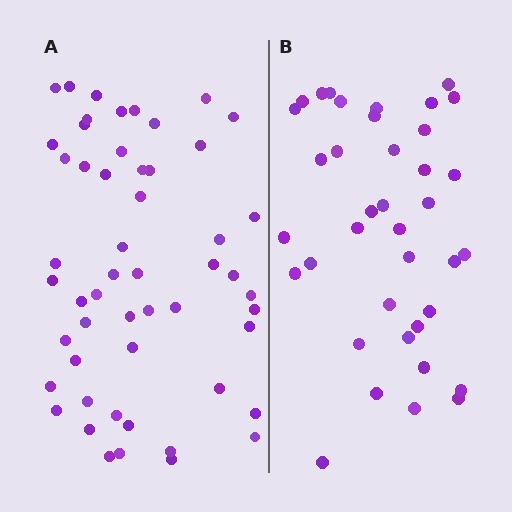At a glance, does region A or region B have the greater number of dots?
Region A (the left region) has more dots.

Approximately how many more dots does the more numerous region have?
Region A has approximately 15 more dots than region B.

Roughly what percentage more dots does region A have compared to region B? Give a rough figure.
About 40% more.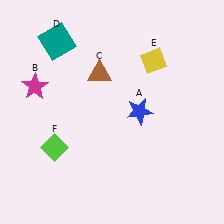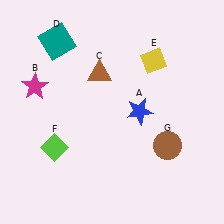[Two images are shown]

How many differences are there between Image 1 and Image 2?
There is 1 difference between the two images.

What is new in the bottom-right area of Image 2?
A brown circle (G) was added in the bottom-right area of Image 2.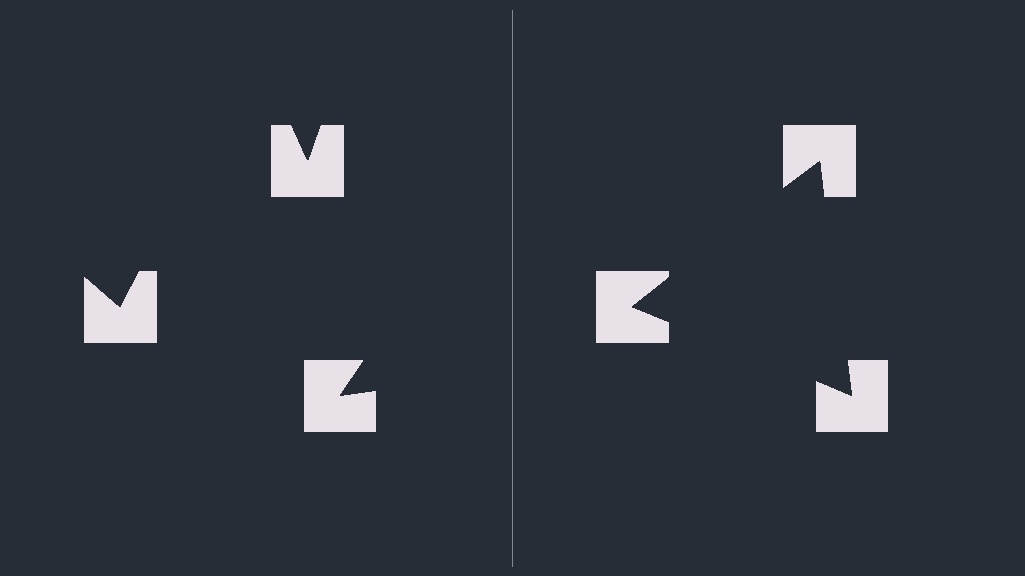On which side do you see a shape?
An illusory triangle appears on the right side. On the left side the wedge cuts are rotated, so no coherent shape forms.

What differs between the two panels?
The notched squares are positioned identically on both sides; only the wedge orientations differ. On the right they align to a triangle; on the left they are misaligned.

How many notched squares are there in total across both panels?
6 — 3 on each side.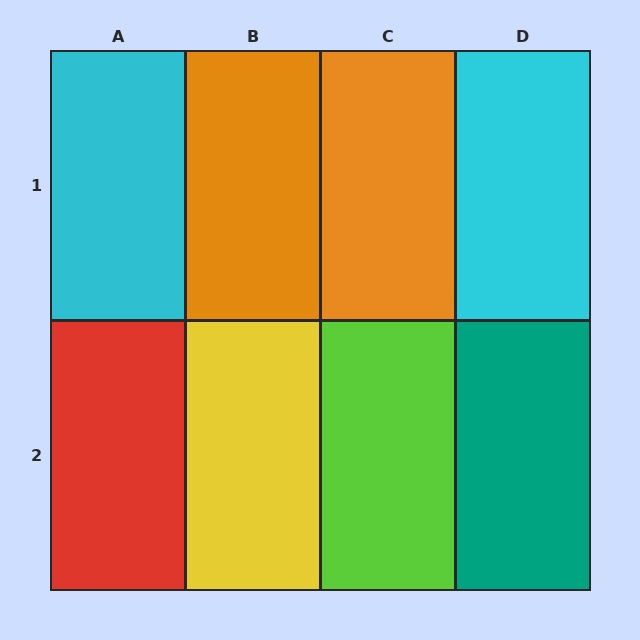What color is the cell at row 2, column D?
Teal.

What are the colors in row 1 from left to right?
Cyan, orange, orange, cyan.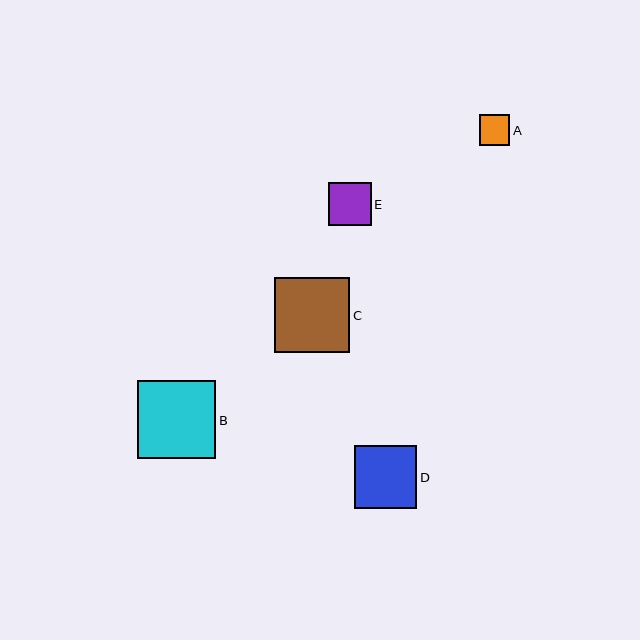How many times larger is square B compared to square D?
Square B is approximately 1.2 times the size of square D.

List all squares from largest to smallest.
From largest to smallest: B, C, D, E, A.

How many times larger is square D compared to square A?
Square D is approximately 2.0 times the size of square A.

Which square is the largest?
Square B is the largest with a size of approximately 78 pixels.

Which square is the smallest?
Square A is the smallest with a size of approximately 30 pixels.